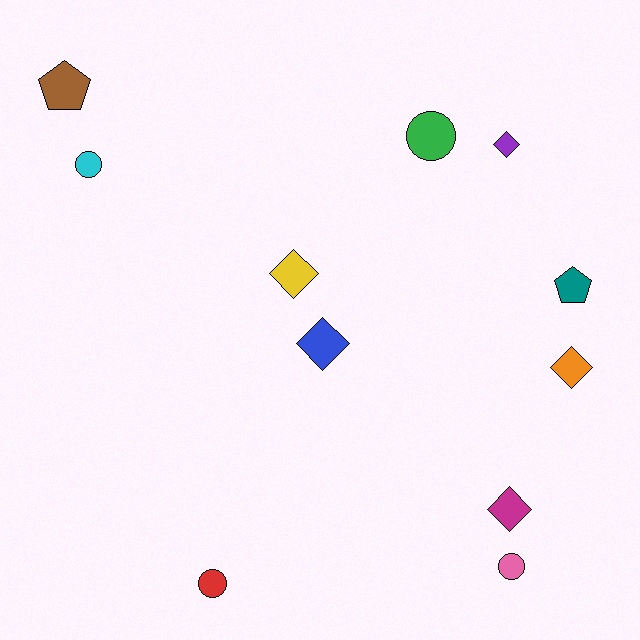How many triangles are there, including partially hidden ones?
There are no triangles.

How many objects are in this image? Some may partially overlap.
There are 11 objects.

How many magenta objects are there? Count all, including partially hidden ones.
There is 1 magenta object.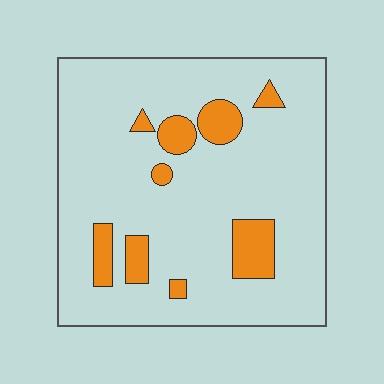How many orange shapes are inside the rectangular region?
9.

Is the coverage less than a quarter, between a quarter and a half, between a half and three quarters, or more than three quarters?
Less than a quarter.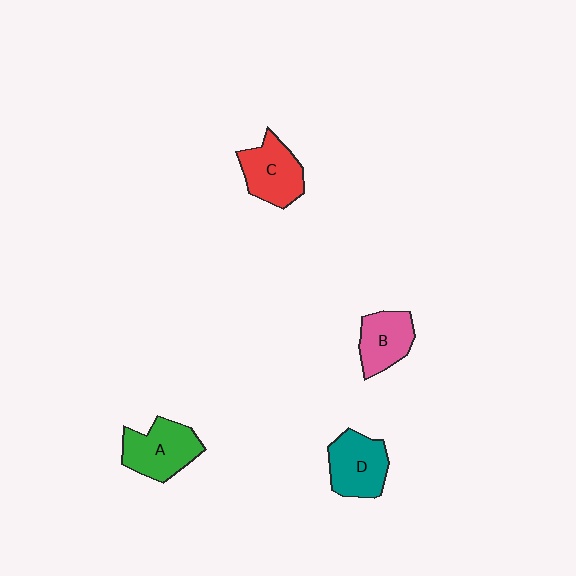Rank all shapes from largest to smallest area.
From largest to smallest: A (green), D (teal), C (red), B (pink).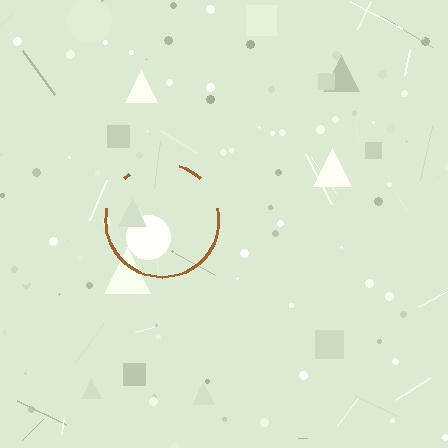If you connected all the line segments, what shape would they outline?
They would outline a circle.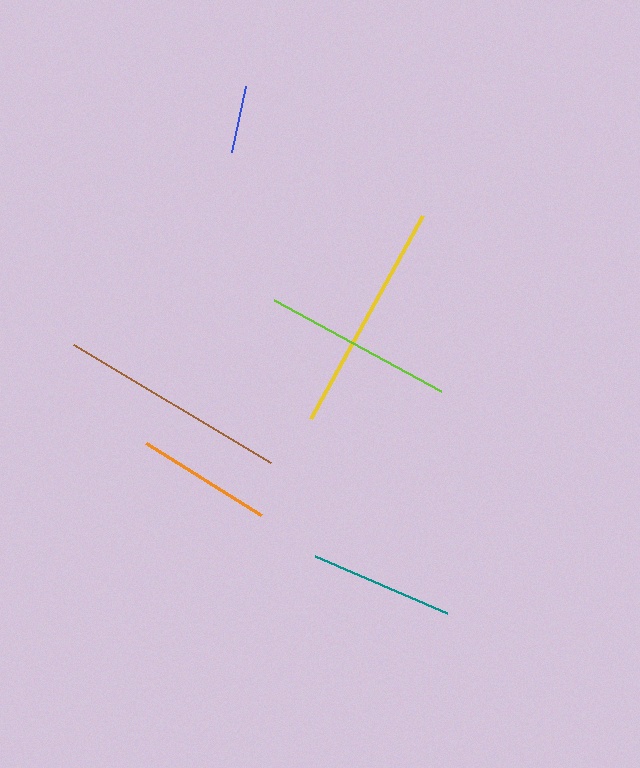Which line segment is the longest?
The yellow line is the longest at approximately 231 pixels.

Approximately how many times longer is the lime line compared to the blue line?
The lime line is approximately 2.8 times the length of the blue line.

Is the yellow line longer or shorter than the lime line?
The yellow line is longer than the lime line.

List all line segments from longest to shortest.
From longest to shortest: yellow, brown, lime, teal, orange, blue.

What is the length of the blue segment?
The blue segment is approximately 68 pixels long.